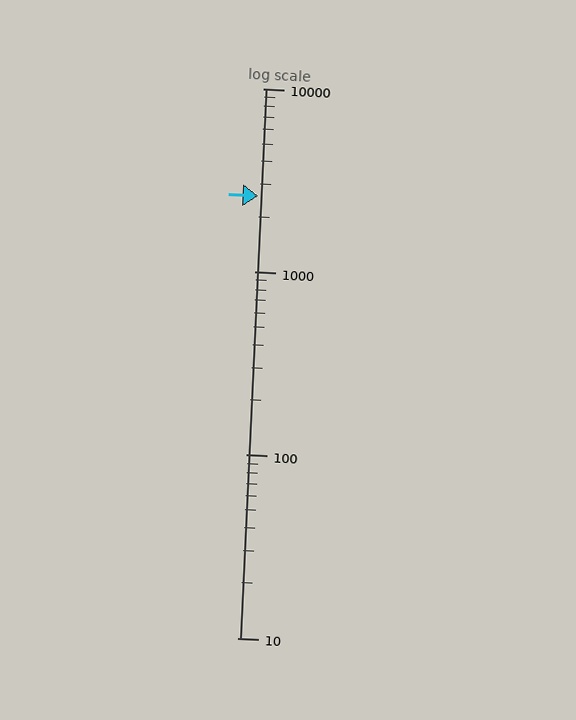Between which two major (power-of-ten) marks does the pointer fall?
The pointer is between 1000 and 10000.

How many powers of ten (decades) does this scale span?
The scale spans 3 decades, from 10 to 10000.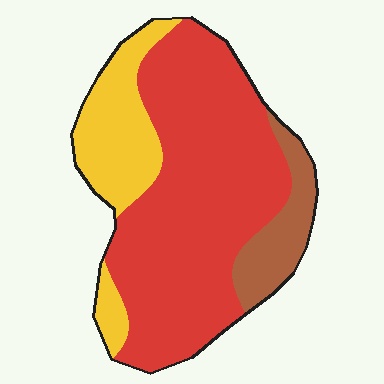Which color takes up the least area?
Brown, at roughly 10%.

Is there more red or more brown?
Red.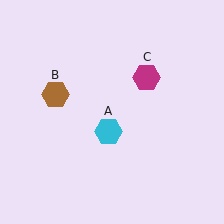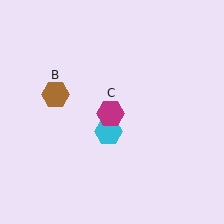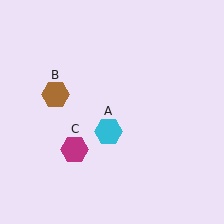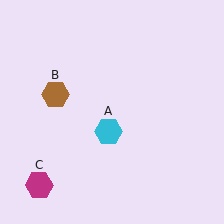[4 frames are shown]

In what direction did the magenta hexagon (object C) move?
The magenta hexagon (object C) moved down and to the left.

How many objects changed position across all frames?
1 object changed position: magenta hexagon (object C).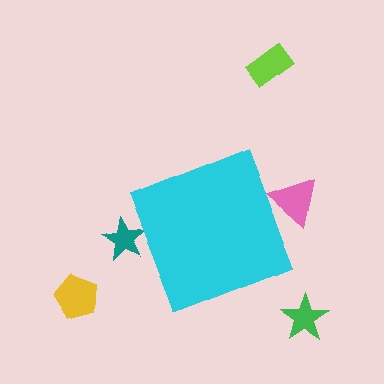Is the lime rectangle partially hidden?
No, the lime rectangle is fully visible.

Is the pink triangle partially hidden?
Yes, the pink triangle is partially hidden behind the cyan diamond.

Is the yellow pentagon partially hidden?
No, the yellow pentagon is fully visible.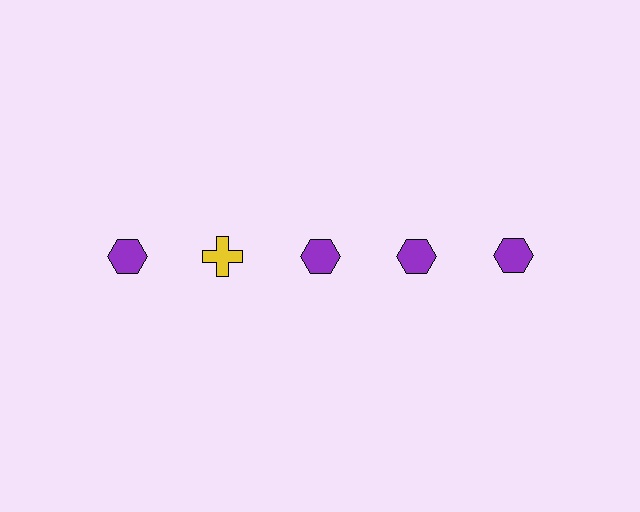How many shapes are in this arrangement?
There are 5 shapes arranged in a grid pattern.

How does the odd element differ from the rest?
It differs in both color (yellow instead of purple) and shape (cross instead of hexagon).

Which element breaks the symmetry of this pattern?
The yellow cross in the top row, second from left column breaks the symmetry. All other shapes are purple hexagons.